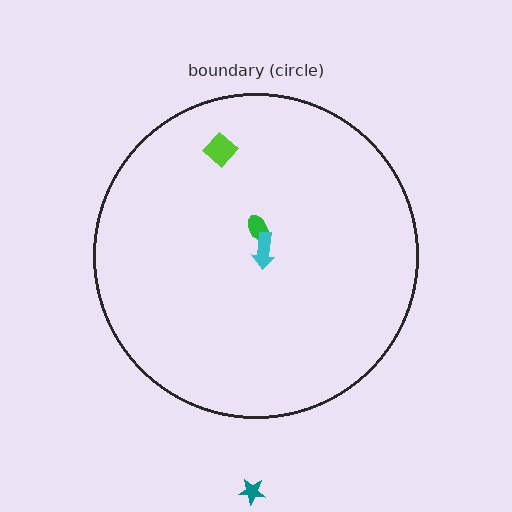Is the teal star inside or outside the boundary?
Outside.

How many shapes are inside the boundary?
3 inside, 1 outside.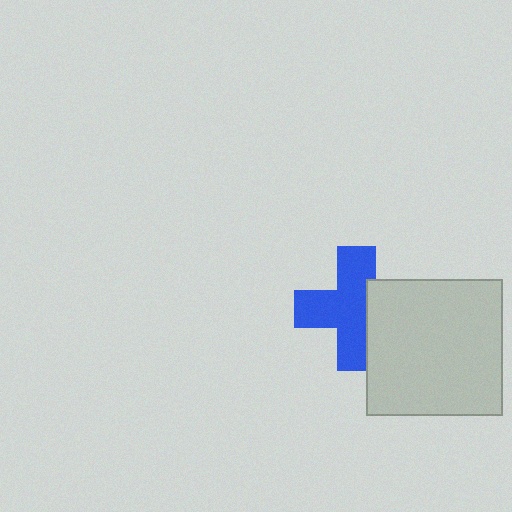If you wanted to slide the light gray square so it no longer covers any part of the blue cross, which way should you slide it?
Slide it right — that is the most direct way to separate the two shapes.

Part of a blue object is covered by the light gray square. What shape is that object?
It is a cross.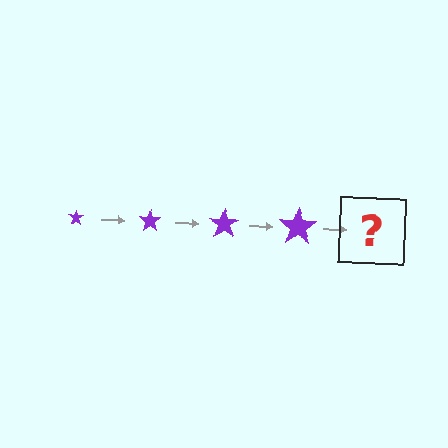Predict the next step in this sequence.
The next step is a purple star, larger than the previous one.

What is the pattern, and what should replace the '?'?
The pattern is that the star gets progressively larger each step. The '?' should be a purple star, larger than the previous one.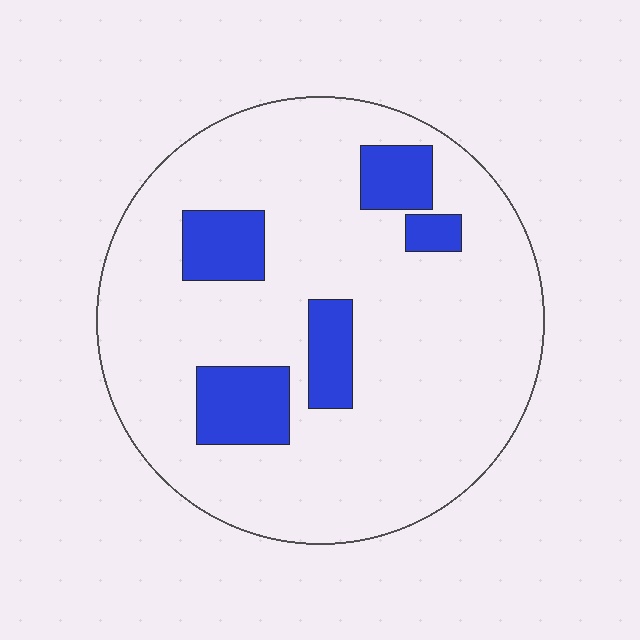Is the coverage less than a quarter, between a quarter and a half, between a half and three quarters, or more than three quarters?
Less than a quarter.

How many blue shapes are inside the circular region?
5.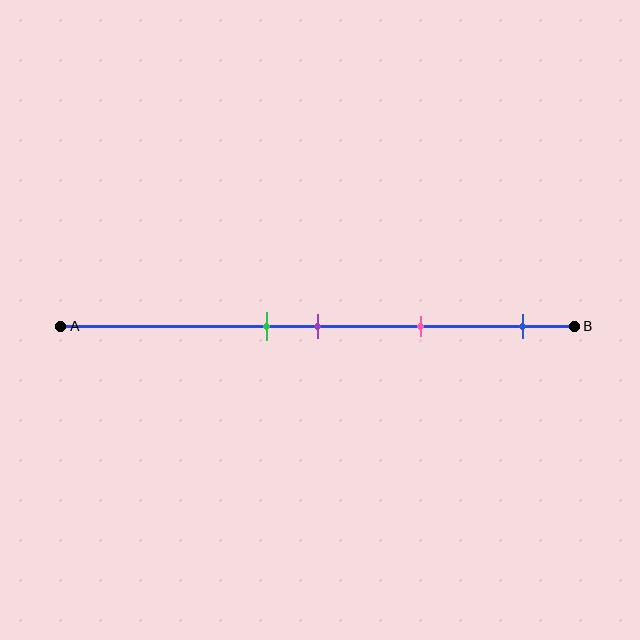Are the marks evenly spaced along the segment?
No, the marks are not evenly spaced.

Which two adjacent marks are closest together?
The green and purple marks are the closest adjacent pair.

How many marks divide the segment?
There are 4 marks dividing the segment.